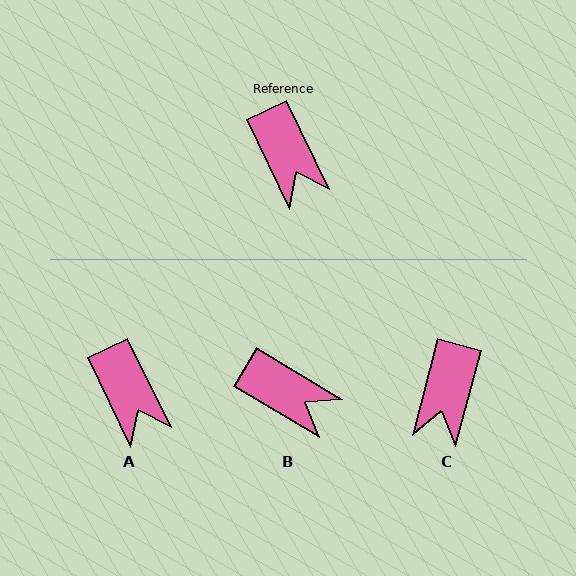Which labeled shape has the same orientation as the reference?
A.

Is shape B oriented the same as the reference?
No, it is off by about 33 degrees.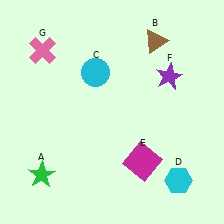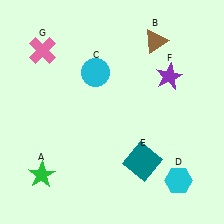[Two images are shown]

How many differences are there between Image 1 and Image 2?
There is 1 difference between the two images.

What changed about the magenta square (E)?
In Image 1, E is magenta. In Image 2, it changed to teal.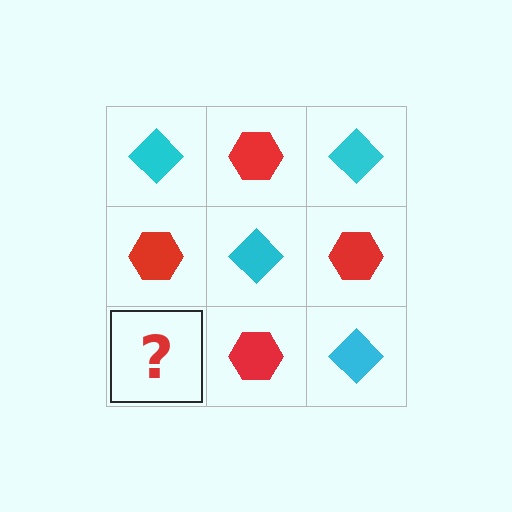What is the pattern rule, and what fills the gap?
The rule is that it alternates cyan diamond and red hexagon in a checkerboard pattern. The gap should be filled with a cyan diamond.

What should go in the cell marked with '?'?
The missing cell should contain a cyan diamond.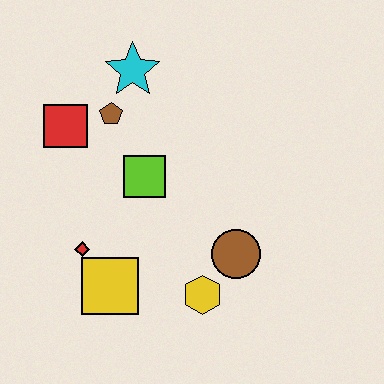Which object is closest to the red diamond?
The yellow square is closest to the red diamond.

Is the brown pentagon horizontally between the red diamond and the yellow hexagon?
Yes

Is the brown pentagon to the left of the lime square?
Yes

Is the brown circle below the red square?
Yes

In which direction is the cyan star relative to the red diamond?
The cyan star is above the red diamond.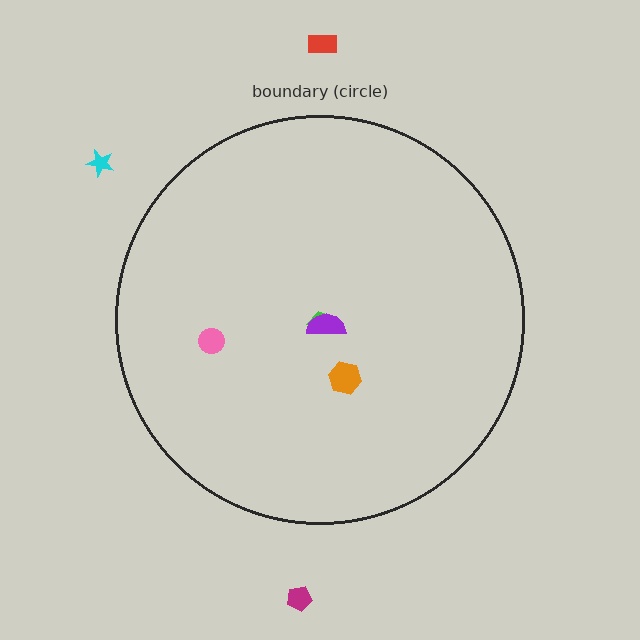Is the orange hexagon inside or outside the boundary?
Inside.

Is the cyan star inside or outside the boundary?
Outside.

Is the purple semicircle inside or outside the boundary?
Inside.